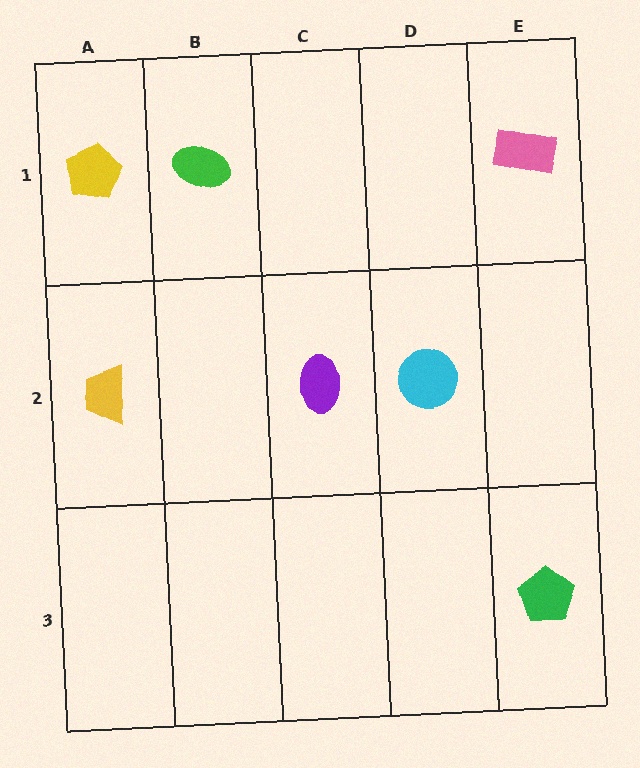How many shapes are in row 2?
3 shapes.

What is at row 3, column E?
A green pentagon.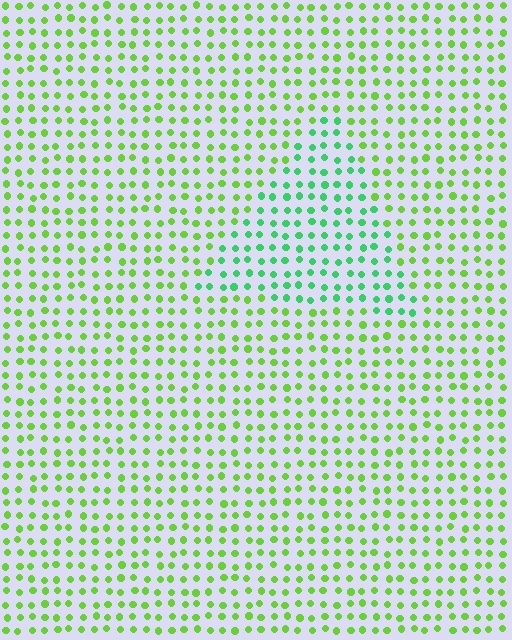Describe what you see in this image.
The image is filled with small lime elements in a uniform arrangement. A triangle-shaped region is visible where the elements are tinted to a slightly different hue, forming a subtle color boundary.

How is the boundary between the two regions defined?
The boundary is defined purely by a slight shift in hue (about 38 degrees). Spacing, size, and orientation are identical on both sides.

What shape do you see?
I see a triangle.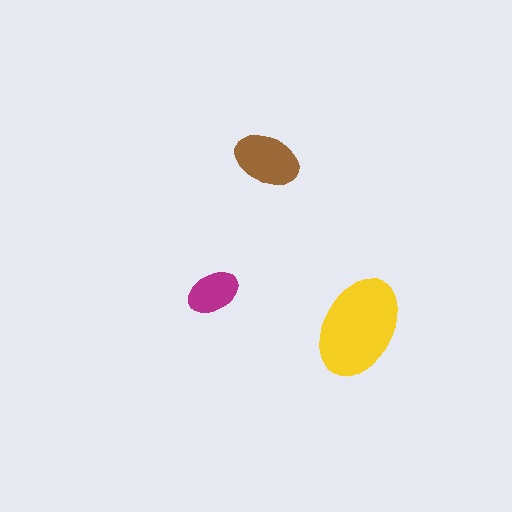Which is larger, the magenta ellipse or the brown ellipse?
The brown one.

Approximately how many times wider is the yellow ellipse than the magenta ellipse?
About 2 times wider.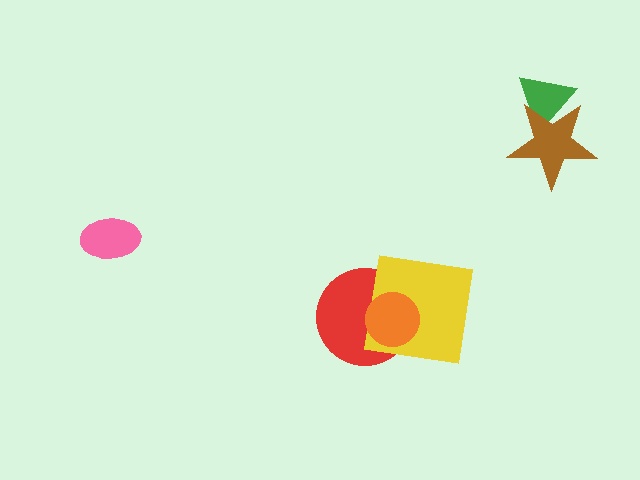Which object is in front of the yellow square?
The orange circle is in front of the yellow square.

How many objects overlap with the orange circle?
2 objects overlap with the orange circle.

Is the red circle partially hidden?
Yes, it is partially covered by another shape.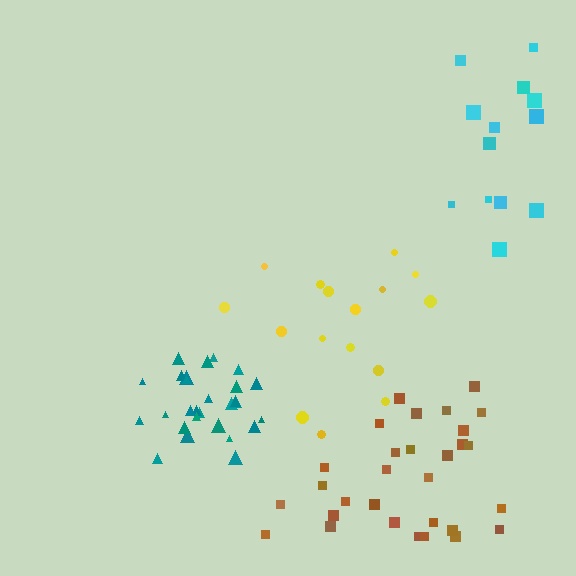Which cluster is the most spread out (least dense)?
Cyan.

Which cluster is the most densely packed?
Teal.